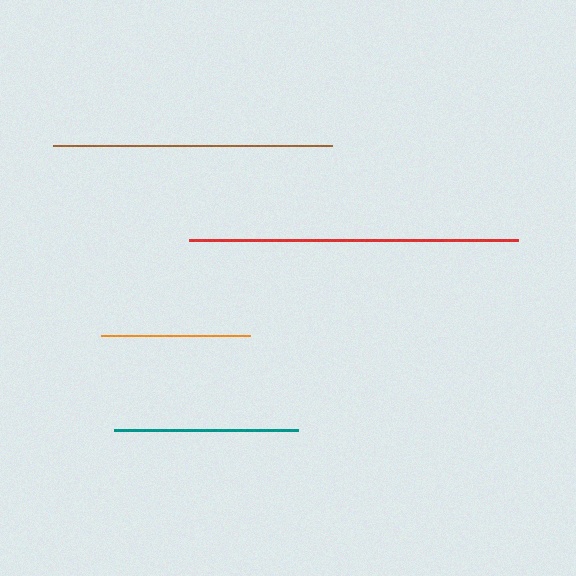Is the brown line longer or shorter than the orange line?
The brown line is longer than the orange line.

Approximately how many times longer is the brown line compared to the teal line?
The brown line is approximately 1.5 times the length of the teal line.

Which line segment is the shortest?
The orange line is the shortest at approximately 149 pixels.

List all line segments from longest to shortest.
From longest to shortest: red, brown, teal, orange.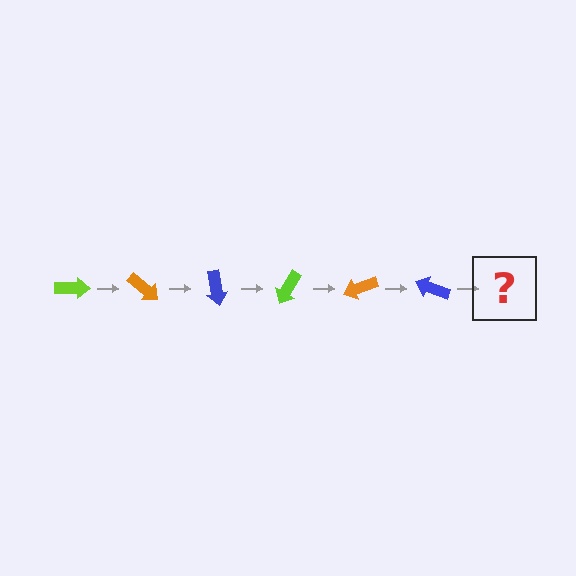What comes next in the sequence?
The next element should be a lime arrow, rotated 240 degrees from the start.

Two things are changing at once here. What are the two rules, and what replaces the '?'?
The two rules are that it rotates 40 degrees each step and the color cycles through lime, orange, and blue. The '?' should be a lime arrow, rotated 240 degrees from the start.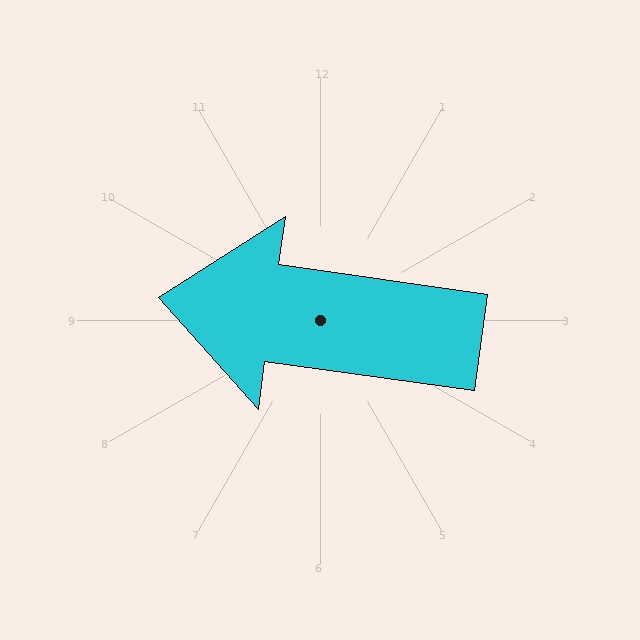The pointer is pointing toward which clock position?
Roughly 9 o'clock.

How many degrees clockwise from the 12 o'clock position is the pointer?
Approximately 278 degrees.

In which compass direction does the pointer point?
West.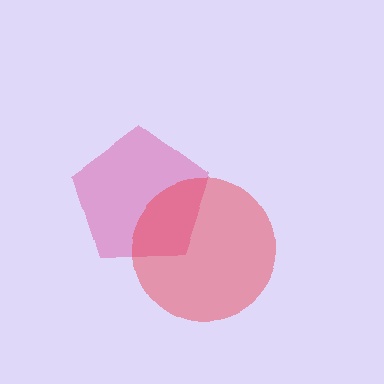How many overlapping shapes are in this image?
There are 2 overlapping shapes in the image.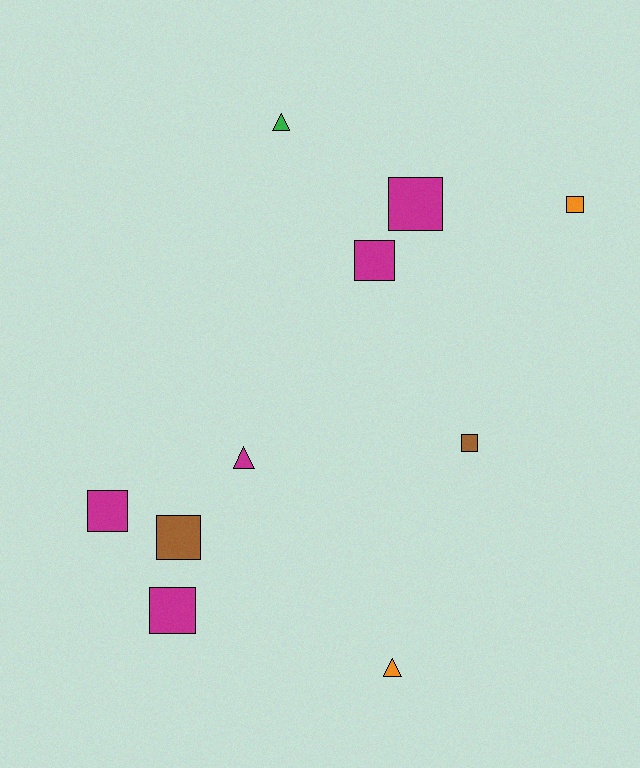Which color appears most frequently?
Magenta, with 5 objects.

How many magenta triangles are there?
There is 1 magenta triangle.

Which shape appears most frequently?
Square, with 7 objects.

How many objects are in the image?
There are 10 objects.